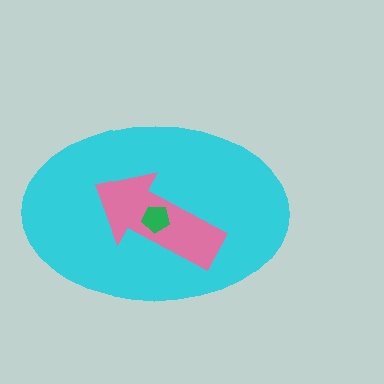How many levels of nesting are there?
3.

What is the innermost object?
The green pentagon.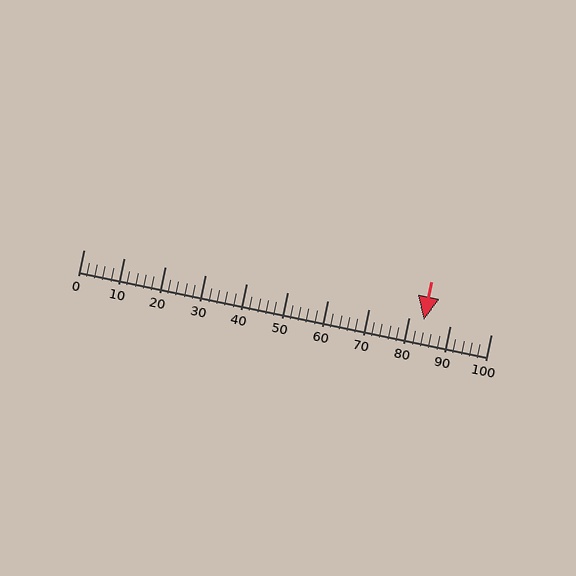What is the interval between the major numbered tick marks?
The major tick marks are spaced 10 units apart.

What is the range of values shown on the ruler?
The ruler shows values from 0 to 100.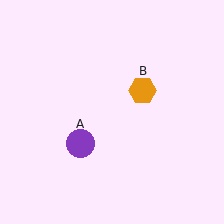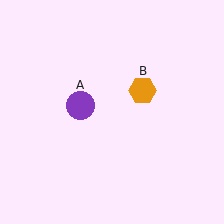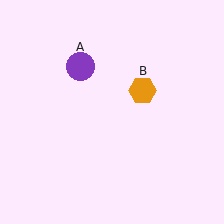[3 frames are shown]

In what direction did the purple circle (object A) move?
The purple circle (object A) moved up.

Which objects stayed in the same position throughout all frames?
Orange hexagon (object B) remained stationary.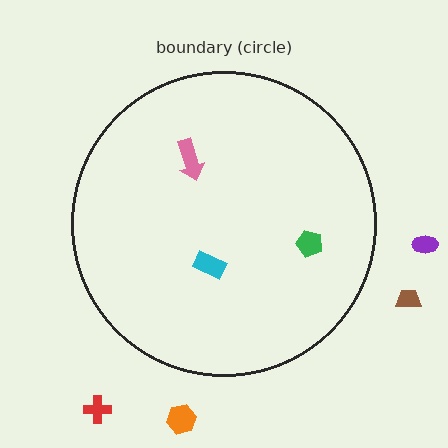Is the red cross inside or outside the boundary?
Outside.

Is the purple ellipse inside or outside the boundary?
Outside.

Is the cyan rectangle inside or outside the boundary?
Inside.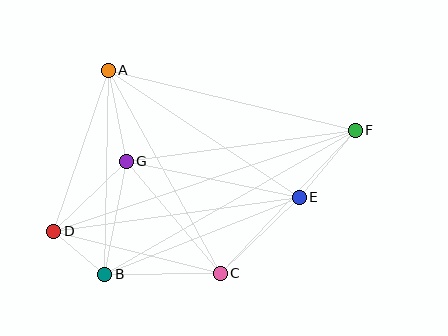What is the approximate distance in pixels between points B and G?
The distance between B and G is approximately 115 pixels.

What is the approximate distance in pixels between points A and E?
The distance between A and E is approximately 230 pixels.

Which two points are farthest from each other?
Points D and F are farthest from each other.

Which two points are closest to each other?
Points B and D are closest to each other.